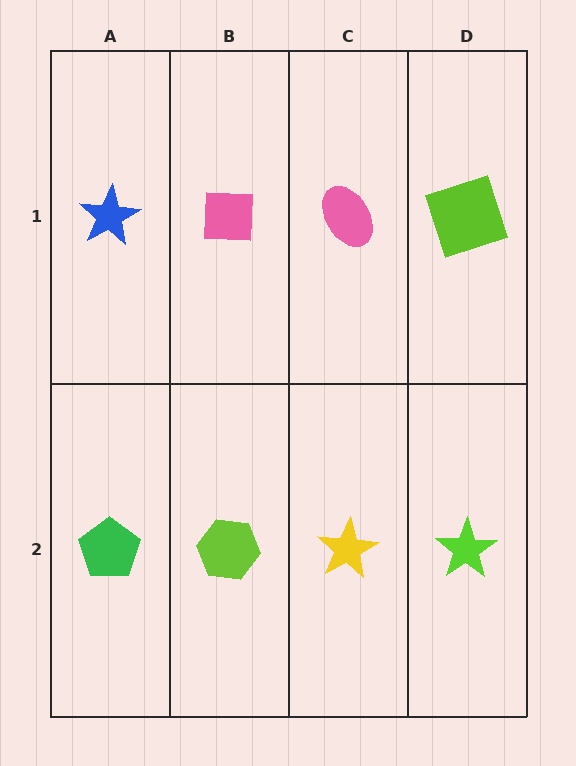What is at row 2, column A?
A green pentagon.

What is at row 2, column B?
A lime hexagon.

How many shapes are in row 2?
4 shapes.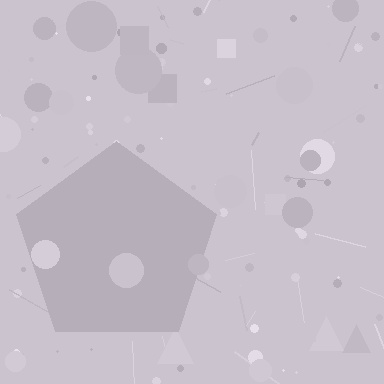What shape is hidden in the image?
A pentagon is hidden in the image.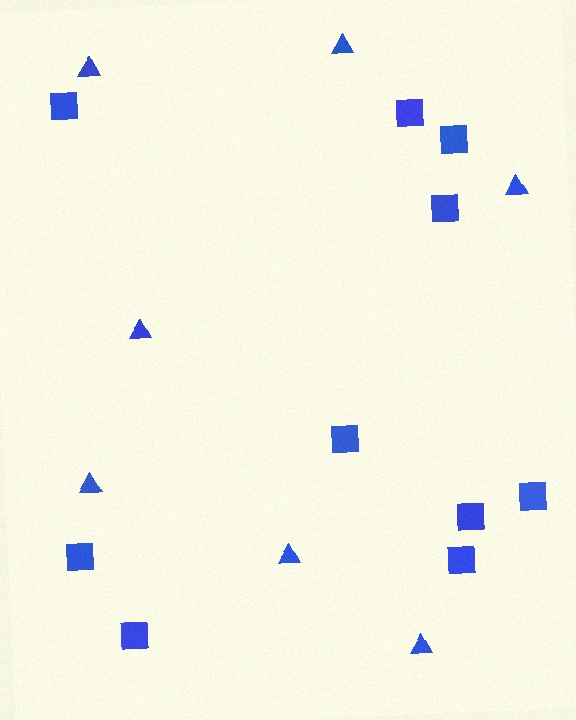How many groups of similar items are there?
There are 2 groups: one group of squares (10) and one group of triangles (7).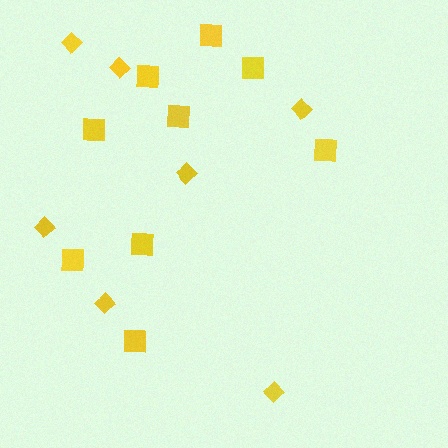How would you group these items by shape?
There are 2 groups: one group of diamonds (7) and one group of squares (9).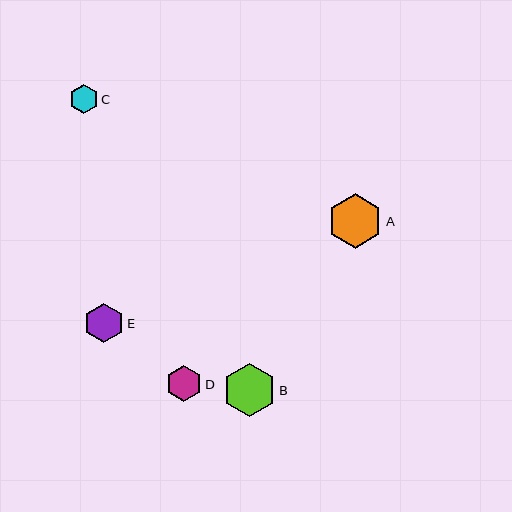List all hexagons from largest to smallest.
From largest to smallest: A, B, E, D, C.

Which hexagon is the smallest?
Hexagon C is the smallest with a size of approximately 28 pixels.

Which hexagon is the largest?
Hexagon A is the largest with a size of approximately 54 pixels.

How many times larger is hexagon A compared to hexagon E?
Hexagon A is approximately 1.4 times the size of hexagon E.